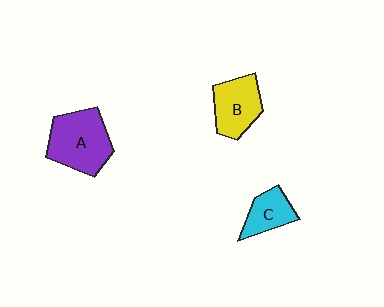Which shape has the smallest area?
Shape C (cyan).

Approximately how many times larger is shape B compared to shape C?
Approximately 1.4 times.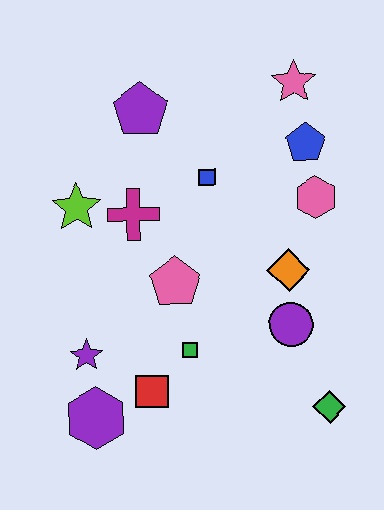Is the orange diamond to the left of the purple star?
No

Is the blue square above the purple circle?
Yes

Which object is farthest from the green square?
The pink star is farthest from the green square.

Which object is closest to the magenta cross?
The lime star is closest to the magenta cross.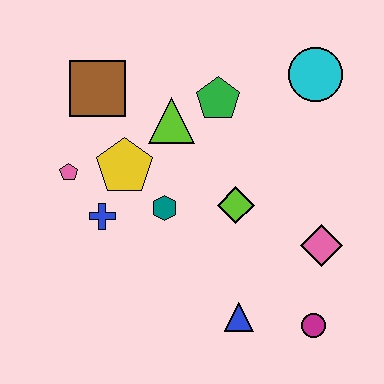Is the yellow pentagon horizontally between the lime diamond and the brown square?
Yes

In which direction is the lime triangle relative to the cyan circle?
The lime triangle is to the left of the cyan circle.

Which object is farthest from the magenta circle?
The brown square is farthest from the magenta circle.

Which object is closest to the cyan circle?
The green pentagon is closest to the cyan circle.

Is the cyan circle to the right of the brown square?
Yes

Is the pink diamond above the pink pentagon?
No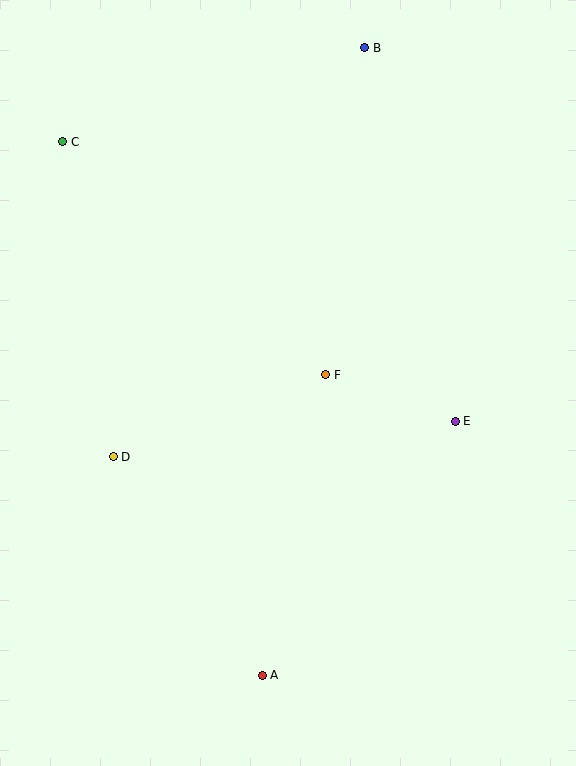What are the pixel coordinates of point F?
Point F is at (326, 375).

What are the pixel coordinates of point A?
Point A is at (262, 675).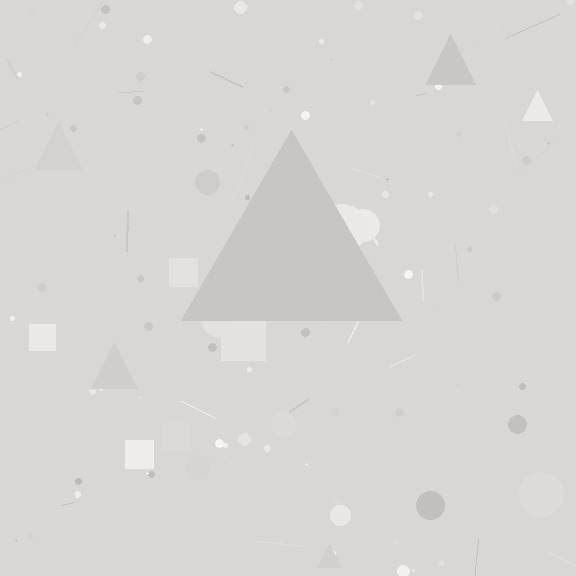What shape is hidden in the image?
A triangle is hidden in the image.